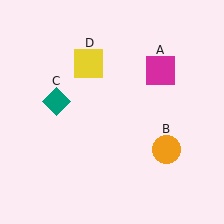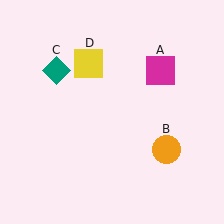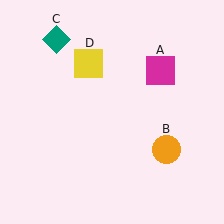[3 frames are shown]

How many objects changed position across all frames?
1 object changed position: teal diamond (object C).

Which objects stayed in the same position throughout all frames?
Magenta square (object A) and orange circle (object B) and yellow square (object D) remained stationary.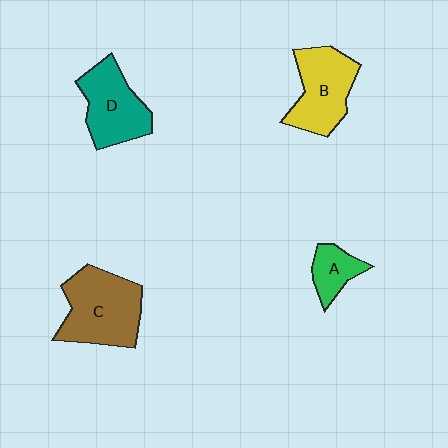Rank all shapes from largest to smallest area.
From largest to smallest: C (brown), B (yellow), D (teal), A (green).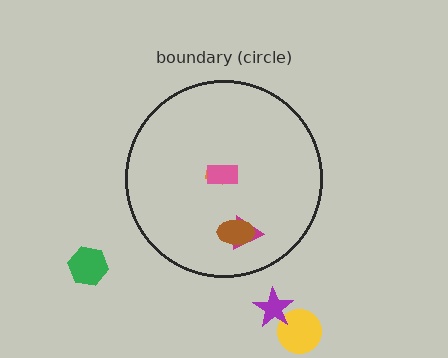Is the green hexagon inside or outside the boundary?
Outside.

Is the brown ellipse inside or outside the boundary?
Inside.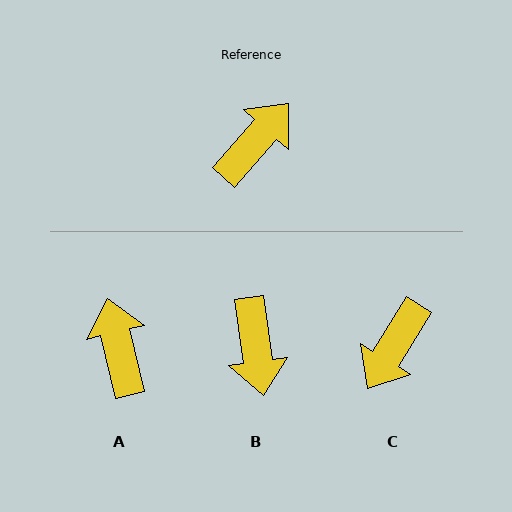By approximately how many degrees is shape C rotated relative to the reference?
Approximately 170 degrees clockwise.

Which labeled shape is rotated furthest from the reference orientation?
C, about 170 degrees away.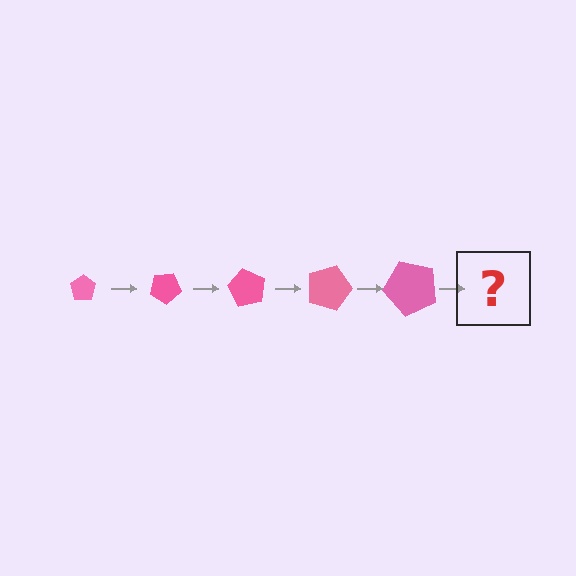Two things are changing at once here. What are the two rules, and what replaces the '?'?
The two rules are that the pentagon grows larger each step and it rotates 30 degrees each step. The '?' should be a pentagon, larger than the previous one and rotated 150 degrees from the start.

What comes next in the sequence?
The next element should be a pentagon, larger than the previous one and rotated 150 degrees from the start.